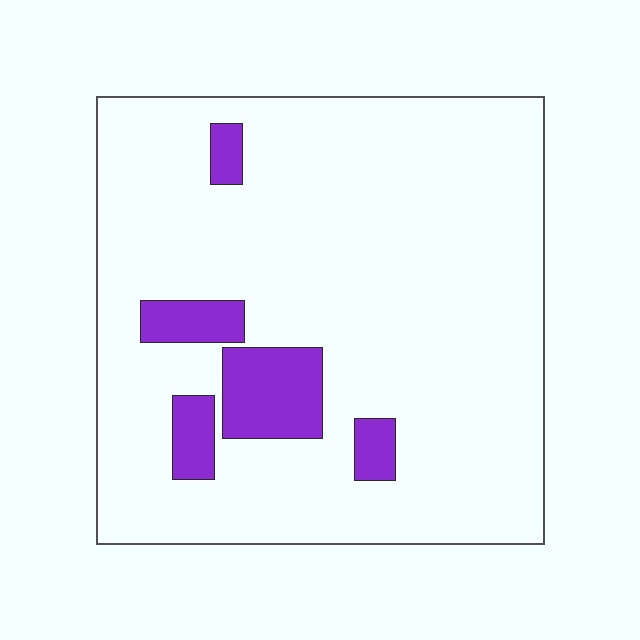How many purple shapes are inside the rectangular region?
5.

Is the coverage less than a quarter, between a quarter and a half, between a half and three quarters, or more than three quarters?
Less than a quarter.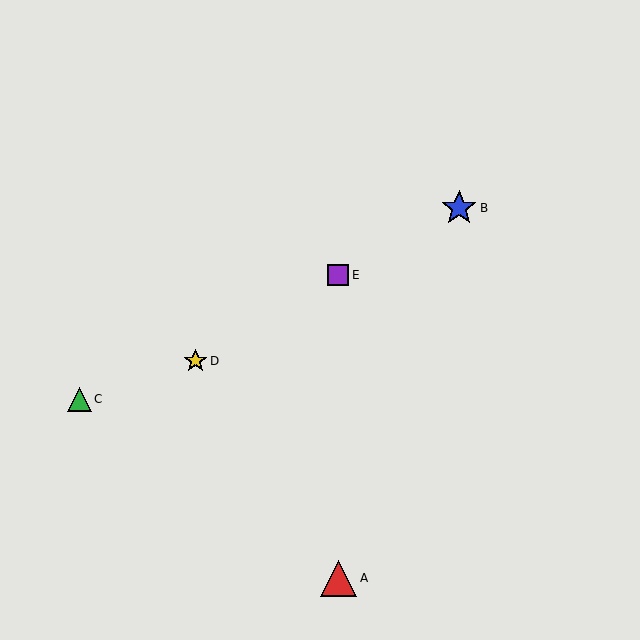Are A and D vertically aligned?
No, A is at x≈338 and D is at x≈196.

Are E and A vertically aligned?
Yes, both are at x≈338.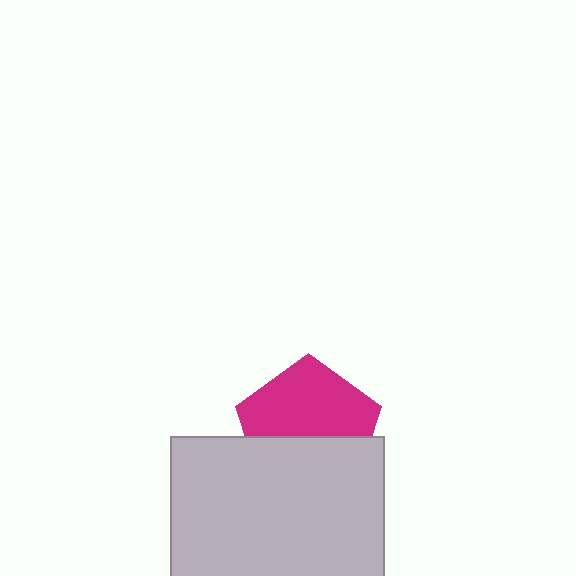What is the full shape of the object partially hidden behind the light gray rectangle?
The partially hidden object is a magenta pentagon.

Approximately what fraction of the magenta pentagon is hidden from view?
Roughly 44% of the magenta pentagon is hidden behind the light gray rectangle.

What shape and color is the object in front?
The object in front is a light gray rectangle.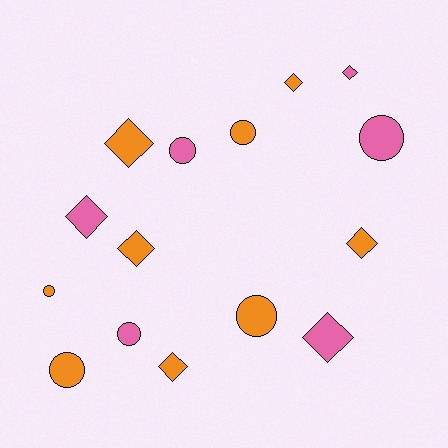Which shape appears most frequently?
Diamond, with 8 objects.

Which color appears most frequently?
Orange, with 9 objects.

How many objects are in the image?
There are 15 objects.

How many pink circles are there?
There are 3 pink circles.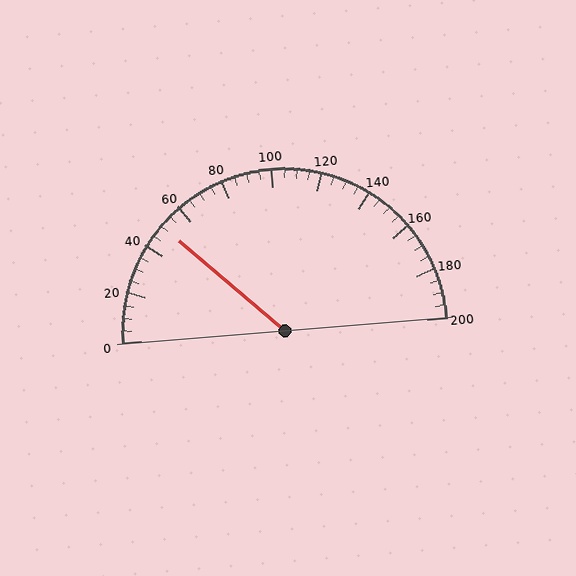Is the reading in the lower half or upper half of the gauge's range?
The reading is in the lower half of the range (0 to 200).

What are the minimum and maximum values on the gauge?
The gauge ranges from 0 to 200.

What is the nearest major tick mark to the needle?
The nearest major tick mark is 40.